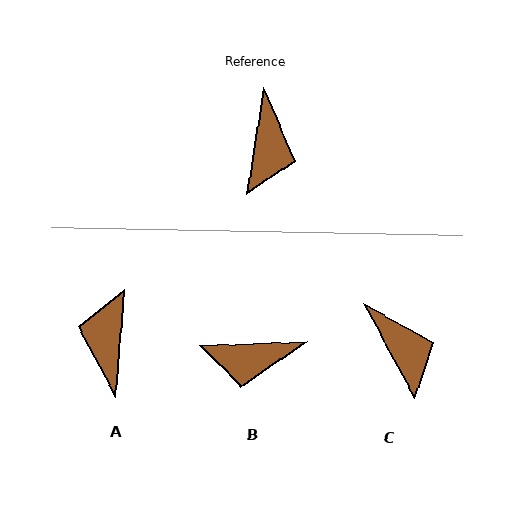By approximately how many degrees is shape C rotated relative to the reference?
Approximately 37 degrees counter-clockwise.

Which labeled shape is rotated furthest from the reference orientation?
A, about 176 degrees away.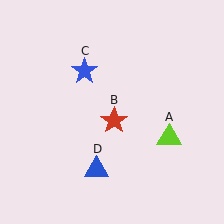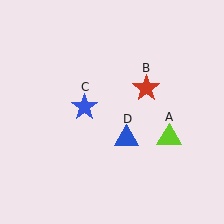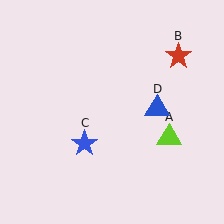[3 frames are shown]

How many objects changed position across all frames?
3 objects changed position: red star (object B), blue star (object C), blue triangle (object D).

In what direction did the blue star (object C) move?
The blue star (object C) moved down.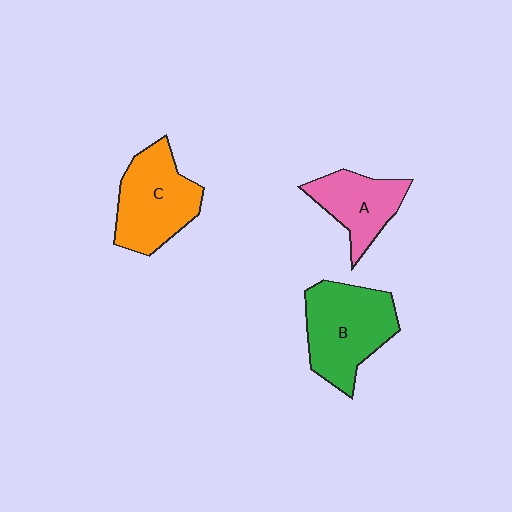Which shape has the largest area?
Shape B (green).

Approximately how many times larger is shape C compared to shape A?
Approximately 1.4 times.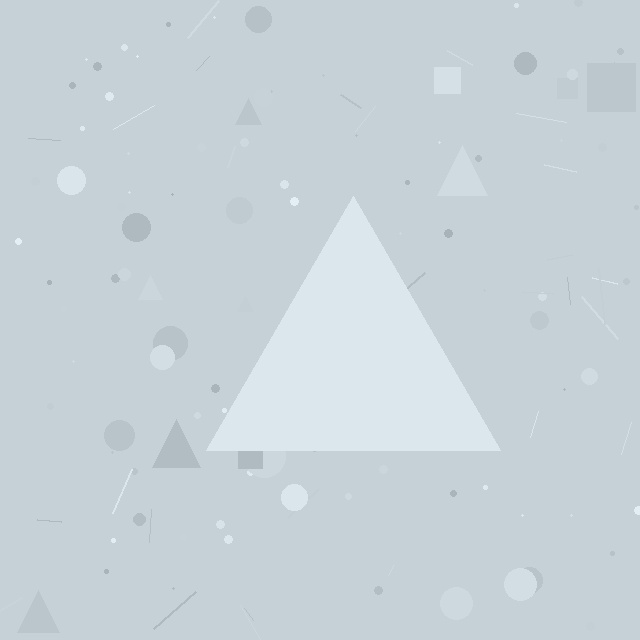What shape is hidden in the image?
A triangle is hidden in the image.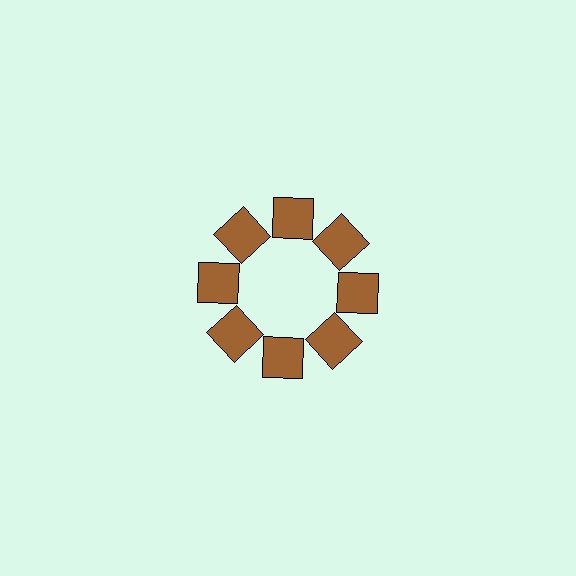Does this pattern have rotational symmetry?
Yes, this pattern has 8-fold rotational symmetry. It looks the same after rotating 45 degrees around the center.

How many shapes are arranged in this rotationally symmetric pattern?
There are 8 shapes, arranged in 8 groups of 1.